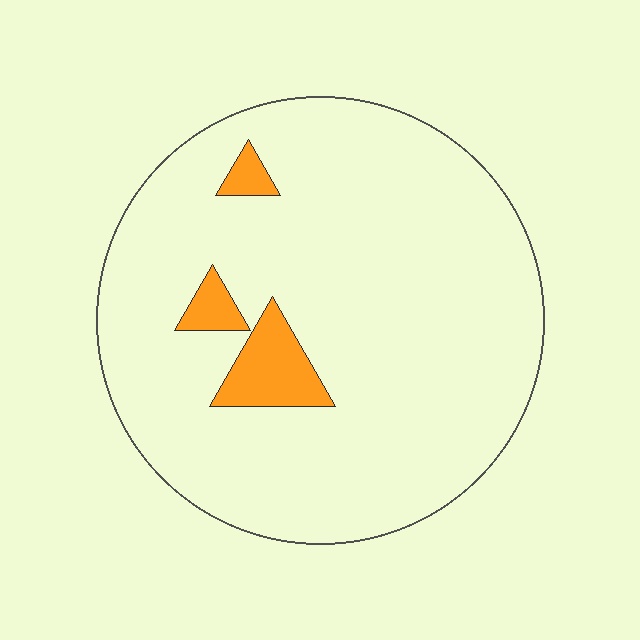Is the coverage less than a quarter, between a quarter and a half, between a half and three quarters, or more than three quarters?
Less than a quarter.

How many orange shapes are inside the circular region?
3.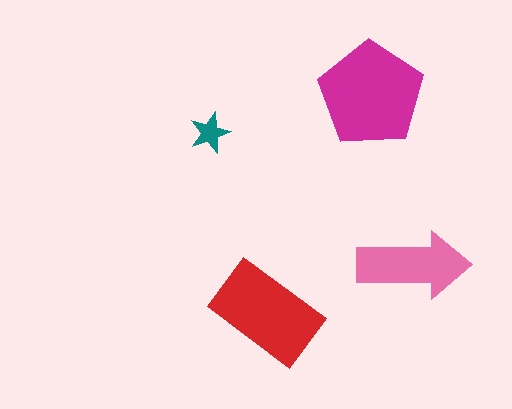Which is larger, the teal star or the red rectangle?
The red rectangle.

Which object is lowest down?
The red rectangle is bottommost.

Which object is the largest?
The magenta pentagon.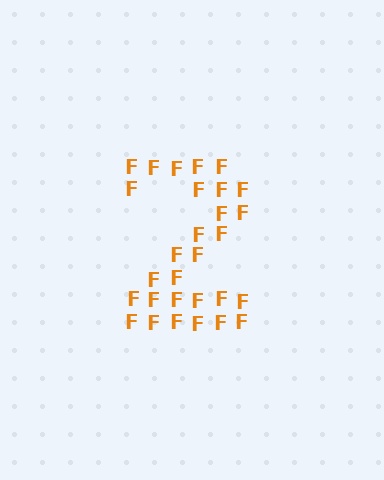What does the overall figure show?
The overall figure shows the digit 2.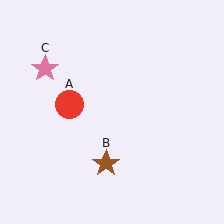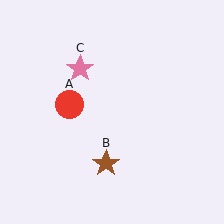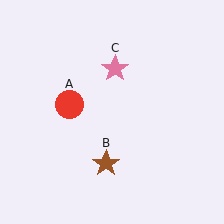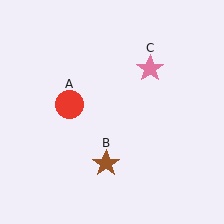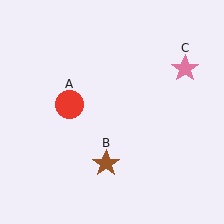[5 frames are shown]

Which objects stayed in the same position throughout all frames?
Red circle (object A) and brown star (object B) remained stationary.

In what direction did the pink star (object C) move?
The pink star (object C) moved right.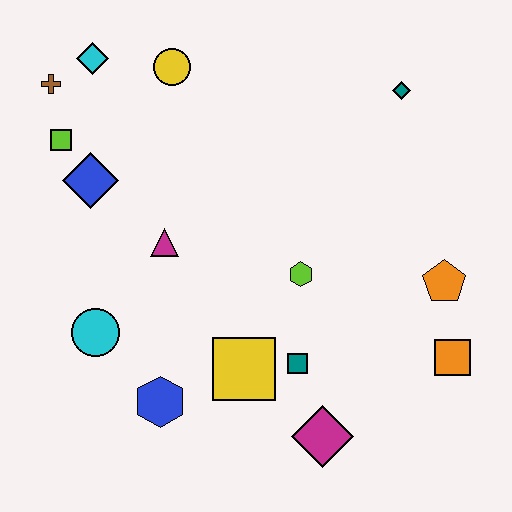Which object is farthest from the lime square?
The orange square is farthest from the lime square.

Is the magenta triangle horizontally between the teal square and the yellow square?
No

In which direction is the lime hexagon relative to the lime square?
The lime hexagon is to the right of the lime square.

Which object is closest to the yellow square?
The teal square is closest to the yellow square.